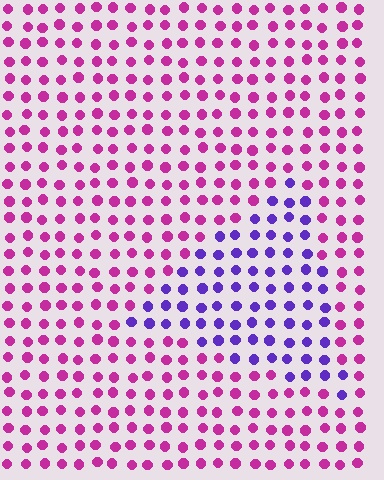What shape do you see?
I see a triangle.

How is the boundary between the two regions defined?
The boundary is defined purely by a slight shift in hue (about 55 degrees). Spacing, size, and orientation are identical on both sides.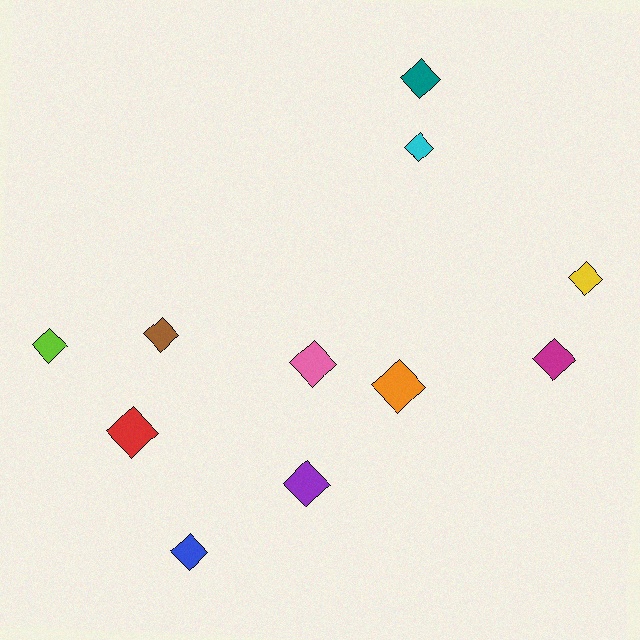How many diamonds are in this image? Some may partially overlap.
There are 11 diamonds.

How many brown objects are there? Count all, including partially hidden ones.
There is 1 brown object.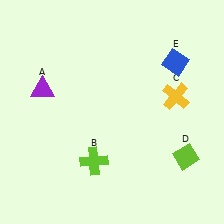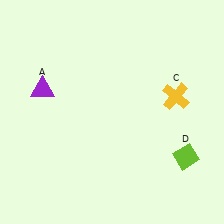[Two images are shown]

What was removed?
The lime cross (B), the blue diamond (E) were removed in Image 2.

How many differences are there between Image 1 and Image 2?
There are 2 differences between the two images.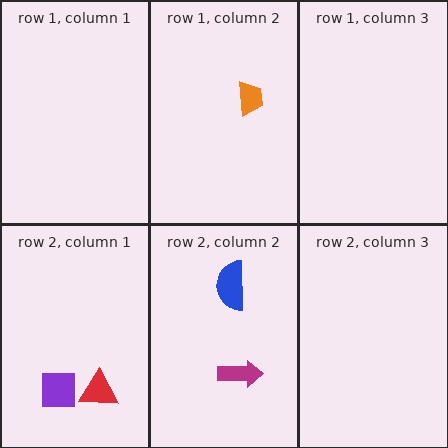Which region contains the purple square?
The row 2, column 1 region.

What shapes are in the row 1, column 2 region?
The orange trapezoid.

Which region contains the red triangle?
The row 2, column 1 region.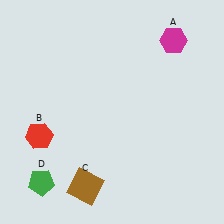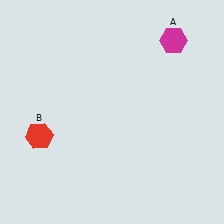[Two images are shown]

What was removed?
The green pentagon (D), the brown square (C) were removed in Image 2.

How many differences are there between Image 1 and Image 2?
There are 2 differences between the two images.